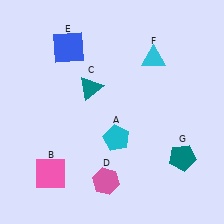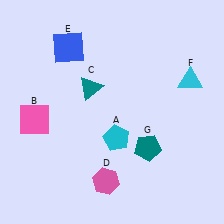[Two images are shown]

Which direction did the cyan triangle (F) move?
The cyan triangle (F) moved right.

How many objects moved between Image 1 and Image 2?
3 objects moved between the two images.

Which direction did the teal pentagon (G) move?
The teal pentagon (G) moved left.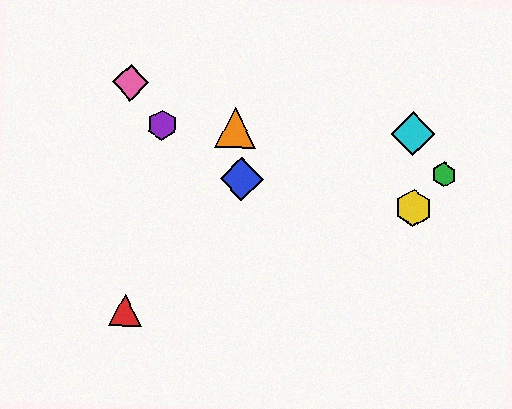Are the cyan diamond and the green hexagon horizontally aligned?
No, the cyan diamond is at y≈134 and the green hexagon is at y≈174.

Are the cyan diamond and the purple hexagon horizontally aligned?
Yes, both are at y≈134.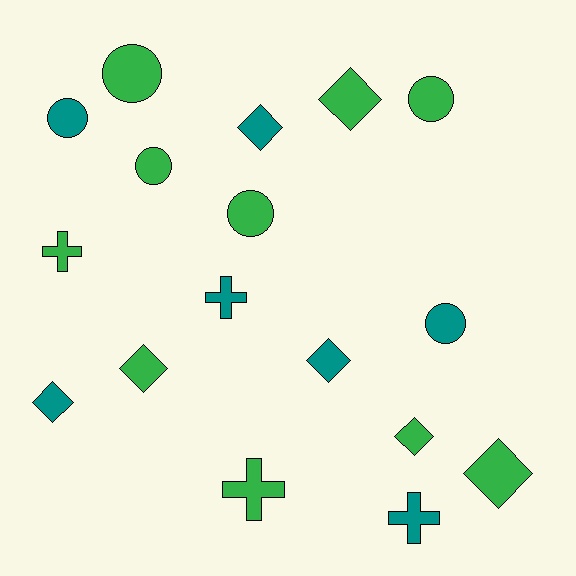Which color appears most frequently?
Green, with 10 objects.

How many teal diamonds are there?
There are 3 teal diamonds.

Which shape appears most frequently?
Diamond, with 7 objects.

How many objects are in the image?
There are 17 objects.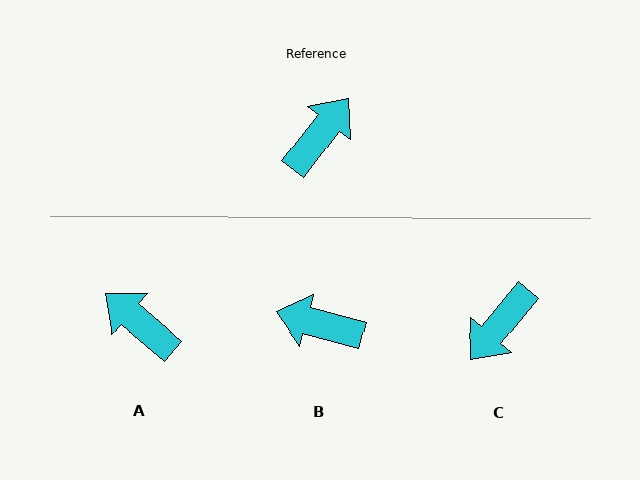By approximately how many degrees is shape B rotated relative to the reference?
Approximately 112 degrees counter-clockwise.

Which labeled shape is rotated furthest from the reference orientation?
C, about 178 degrees away.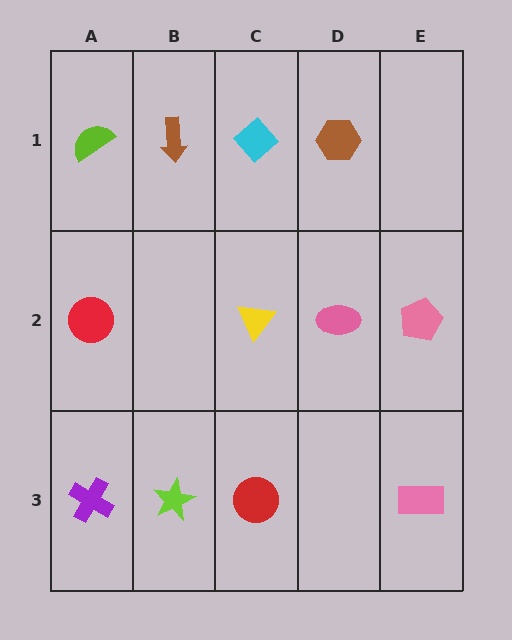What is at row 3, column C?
A red circle.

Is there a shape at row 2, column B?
No, that cell is empty.